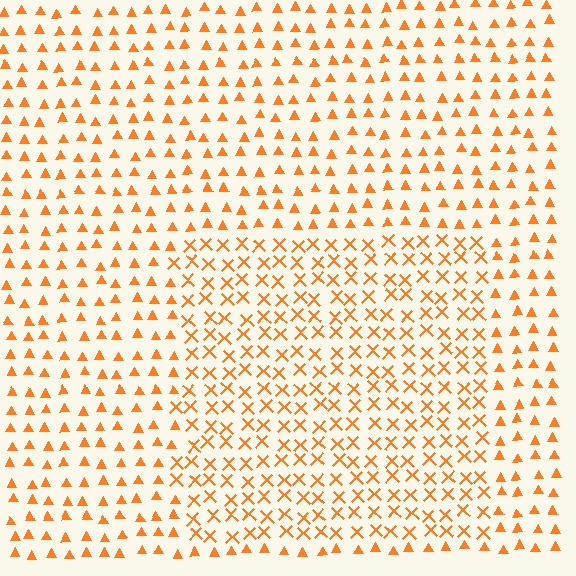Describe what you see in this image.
The image is filled with small orange elements arranged in a uniform grid. A rectangle-shaped region contains X marks, while the surrounding area contains triangles. The boundary is defined purely by the change in element shape.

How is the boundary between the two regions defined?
The boundary is defined by a change in element shape: X marks inside vs. triangles outside. All elements share the same color and spacing.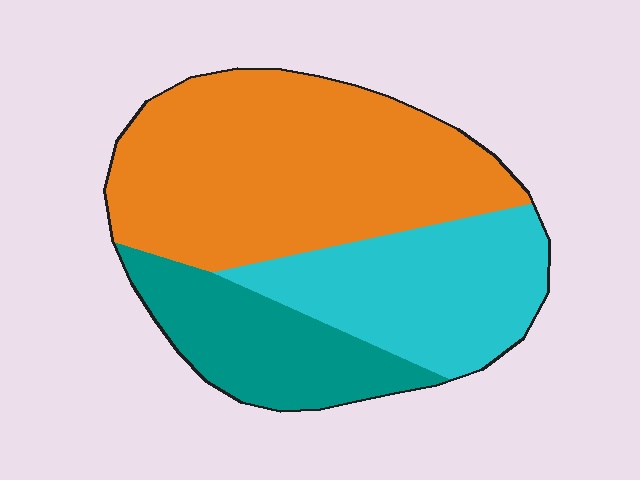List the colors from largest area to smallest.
From largest to smallest: orange, cyan, teal.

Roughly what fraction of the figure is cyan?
Cyan covers roughly 30% of the figure.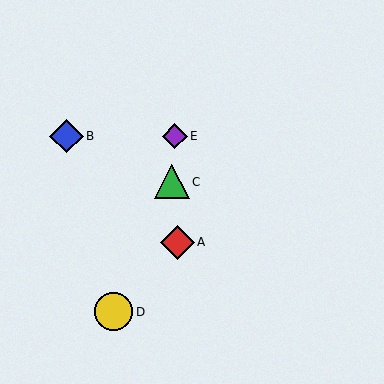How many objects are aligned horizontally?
2 objects (B, E) are aligned horizontally.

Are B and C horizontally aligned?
No, B is at y≈136 and C is at y≈182.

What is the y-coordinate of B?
Object B is at y≈136.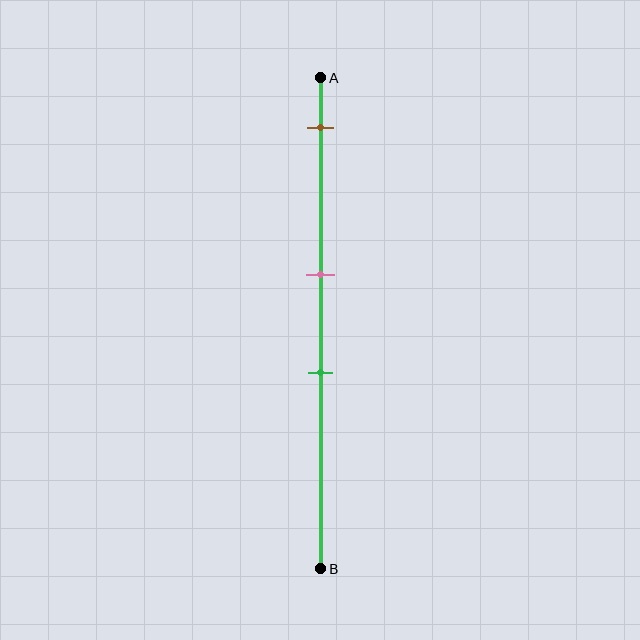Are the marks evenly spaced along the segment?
No, the marks are not evenly spaced.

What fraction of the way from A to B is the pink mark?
The pink mark is approximately 40% (0.4) of the way from A to B.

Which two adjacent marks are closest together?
The pink and green marks are the closest adjacent pair.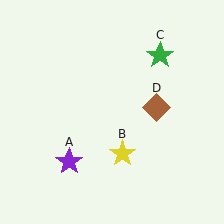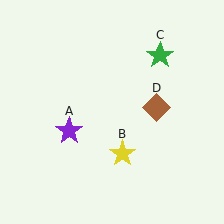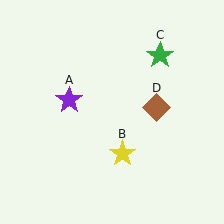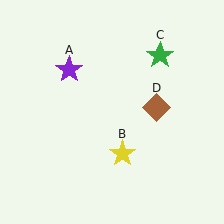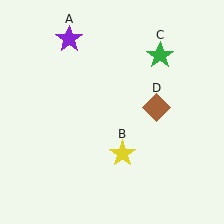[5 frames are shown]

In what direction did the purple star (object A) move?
The purple star (object A) moved up.